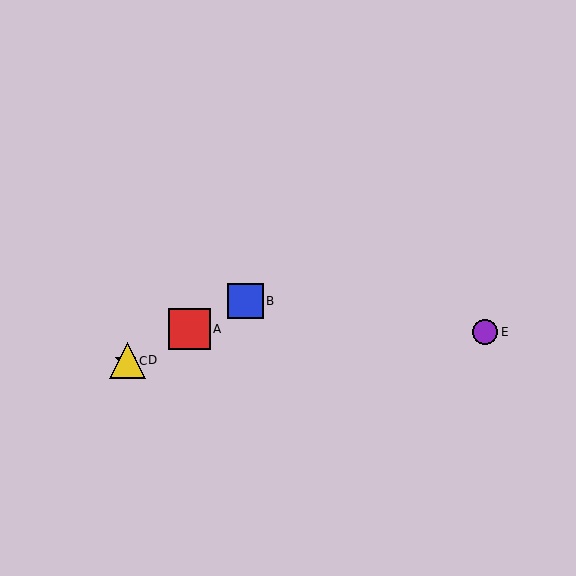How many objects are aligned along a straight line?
4 objects (A, B, C, D) are aligned along a straight line.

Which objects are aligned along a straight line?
Objects A, B, C, D are aligned along a straight line.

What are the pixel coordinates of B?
Object B is at (246, 301).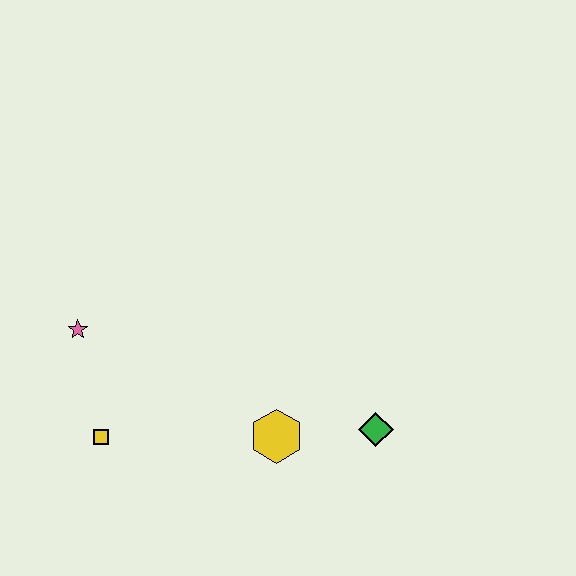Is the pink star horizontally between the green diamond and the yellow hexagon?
No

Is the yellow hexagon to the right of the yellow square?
Yes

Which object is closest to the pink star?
The yellow square is closest to the pink star.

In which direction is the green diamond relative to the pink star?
The green diamond is to the right of the pink star.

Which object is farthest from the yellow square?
The green diamond is farthest from the yellow square.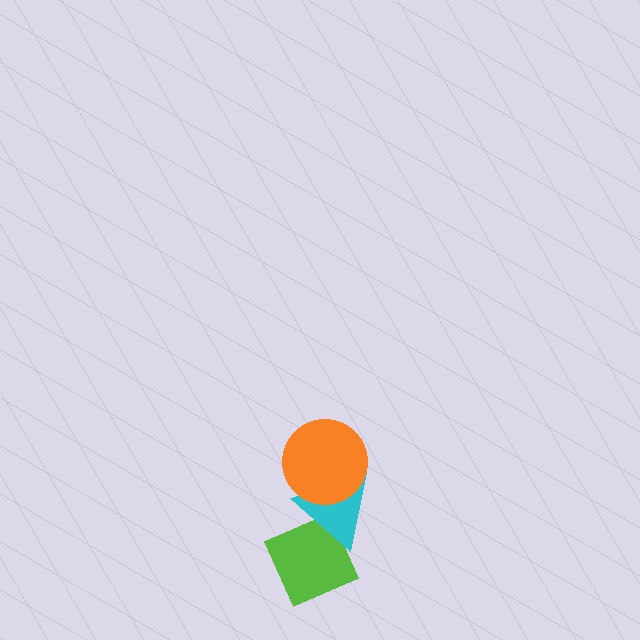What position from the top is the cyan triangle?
The cyan triangle is 2nd from the top.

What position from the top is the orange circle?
The orange circle is 1st from the top.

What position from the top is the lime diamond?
The lime diamond is 3rd from the top.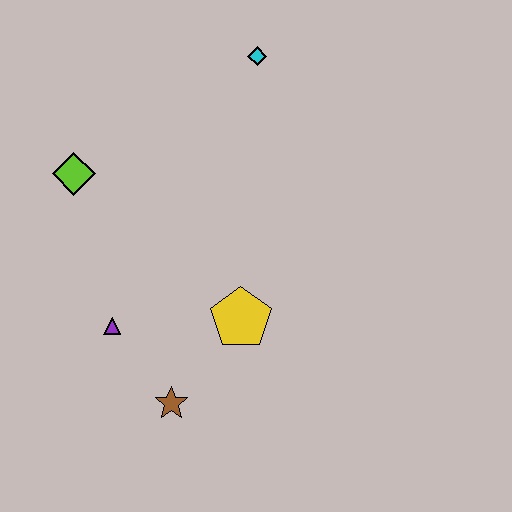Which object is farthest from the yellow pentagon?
The cyan diamond is farthest from the yellow pentagon.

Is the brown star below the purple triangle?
Yes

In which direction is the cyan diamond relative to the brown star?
The cyan diamond is above the brown star.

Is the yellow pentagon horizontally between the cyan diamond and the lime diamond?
Yes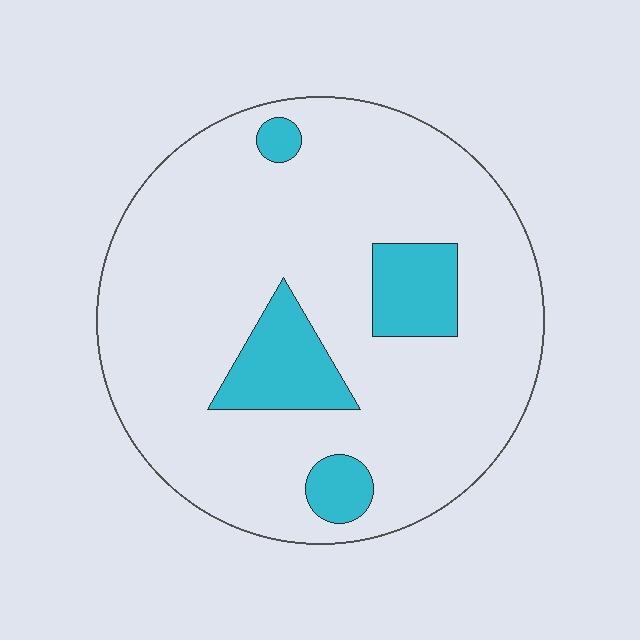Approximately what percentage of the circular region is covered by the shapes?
Approximately 15%.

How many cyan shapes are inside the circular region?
4.